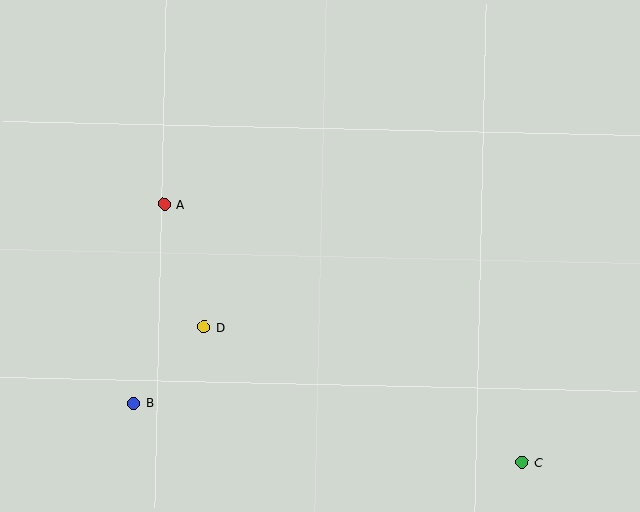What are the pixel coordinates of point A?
Point A is at (165, 204).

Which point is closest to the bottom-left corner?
Point B is closest to the bottom-left corner.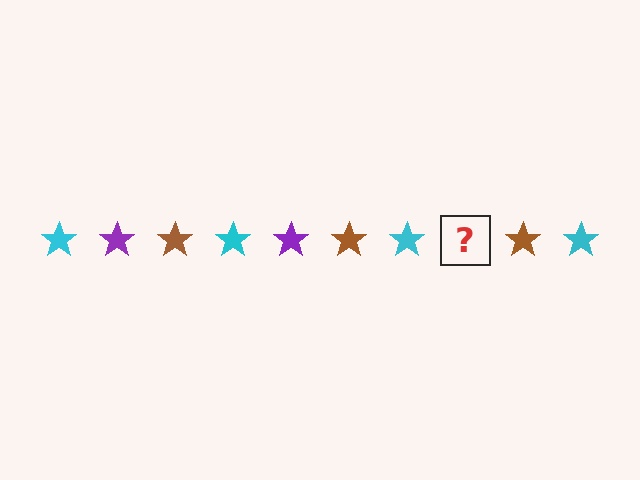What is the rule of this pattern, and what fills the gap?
The rule is that the pattern cycles through cyan, purple, brown stars. The gap should be filled with a purple star.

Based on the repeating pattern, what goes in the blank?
The blank should be a purple star.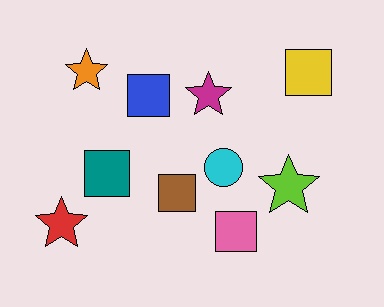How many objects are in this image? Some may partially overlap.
There are 10 objects.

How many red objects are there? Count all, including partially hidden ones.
There is 1 red object.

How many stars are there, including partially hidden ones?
There are 4 stars.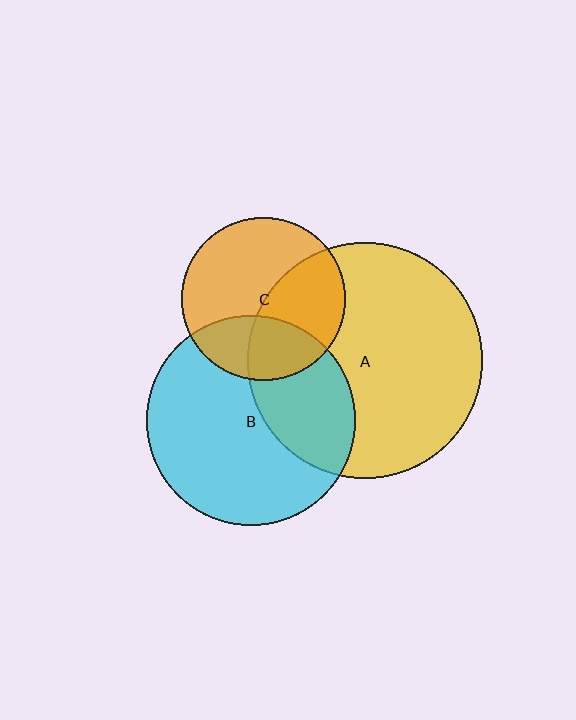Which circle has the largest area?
Circle A (yellow).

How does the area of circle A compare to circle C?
Approximately 2.1 times.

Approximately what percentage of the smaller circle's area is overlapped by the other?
Approximately 30%.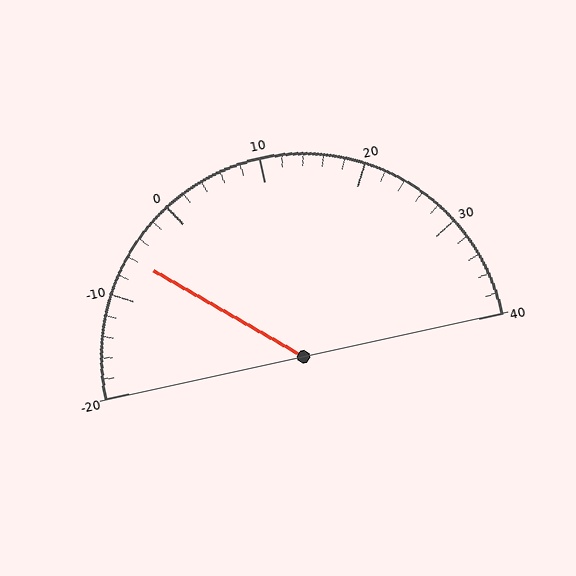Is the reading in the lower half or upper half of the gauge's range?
The reading is in the lower half of the range (-20 to 40).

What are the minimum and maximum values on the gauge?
The gauge ranges from -20 to 40.